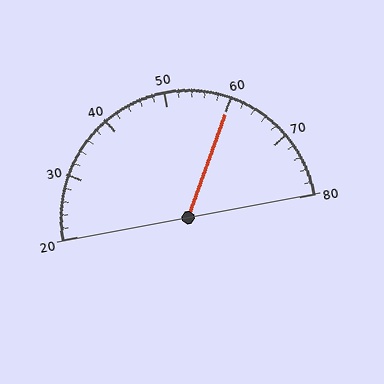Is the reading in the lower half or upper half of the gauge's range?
The reading is in the upper half of the range (20 to 80).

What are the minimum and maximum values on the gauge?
The gauge ranges from 20 to 80.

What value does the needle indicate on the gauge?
The needle indicates approximately 60.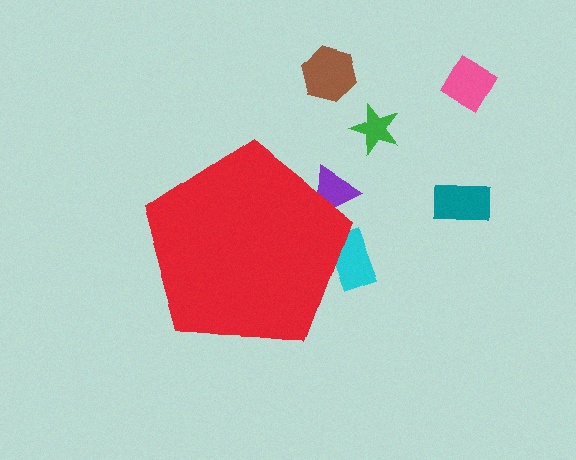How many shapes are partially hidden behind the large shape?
2 shapes are partially hidden.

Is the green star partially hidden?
No, the green star is fully visible.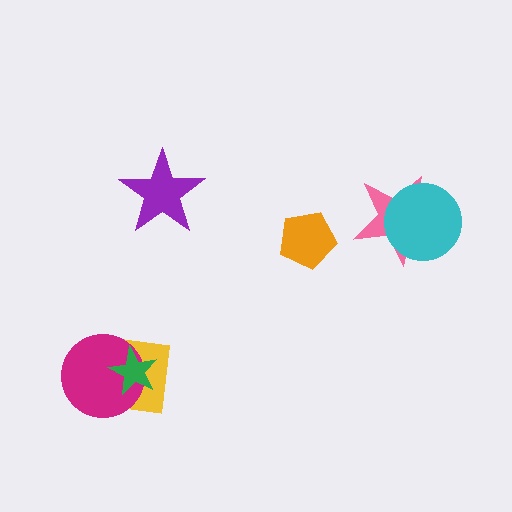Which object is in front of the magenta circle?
The green star is in front of the magenta circle.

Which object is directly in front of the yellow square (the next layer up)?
The magenta circle is directly in front of the yellow square.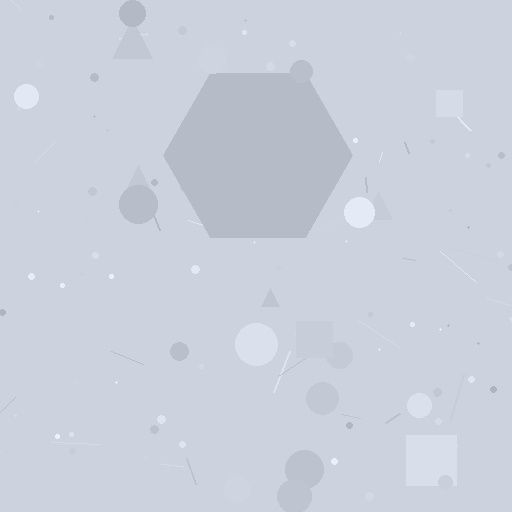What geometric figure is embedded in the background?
A hexagon is embedded in the background.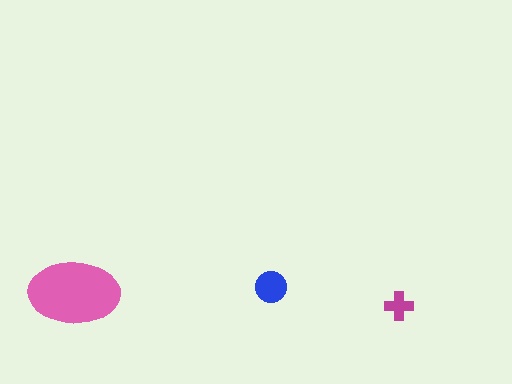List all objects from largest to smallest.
The pink ellipse, the blue circle, the magenta cross.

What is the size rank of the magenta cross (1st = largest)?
3rd.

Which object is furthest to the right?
The magenta cross is rightmost.